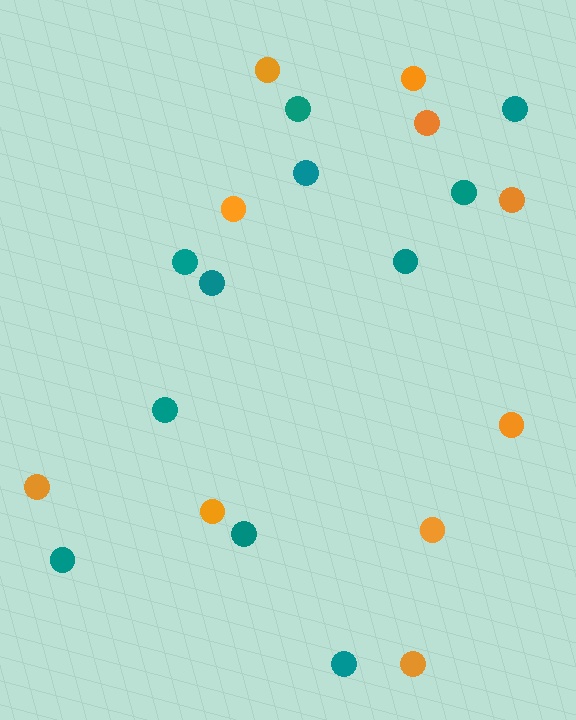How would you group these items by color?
There are 2 groups: one group of orange circles (10) and one group of teal circles (11).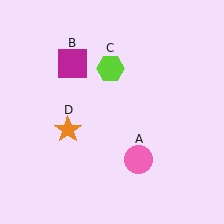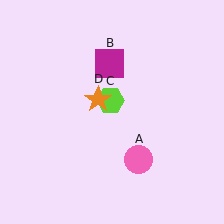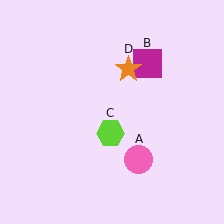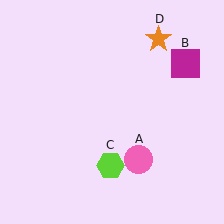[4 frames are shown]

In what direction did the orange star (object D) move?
The orange star (object D) moved up and to the right.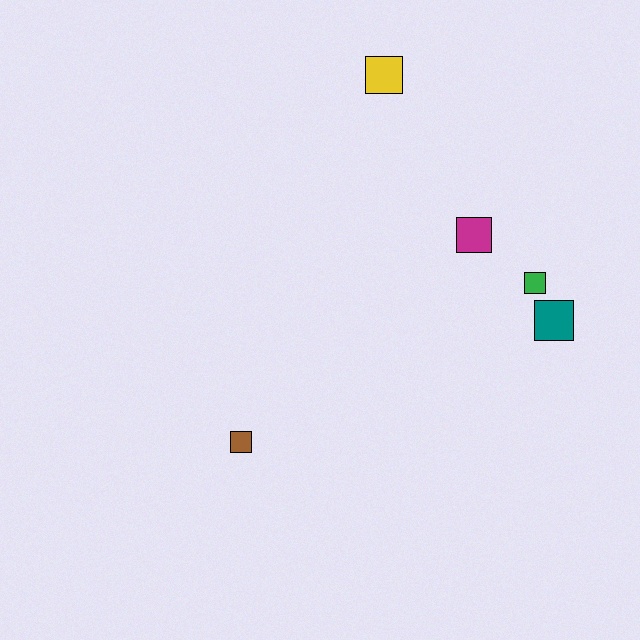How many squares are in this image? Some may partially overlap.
There are 5 squares.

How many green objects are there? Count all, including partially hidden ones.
There is 1 green object.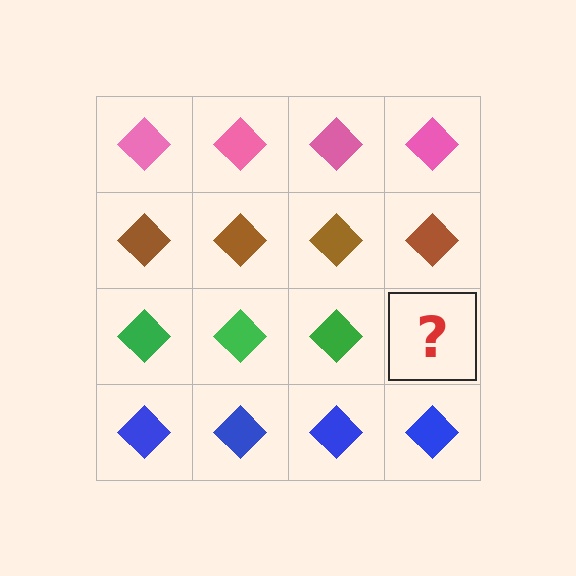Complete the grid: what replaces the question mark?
The question mark should be replaced with a green diamond.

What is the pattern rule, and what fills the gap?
The rule is that each row has a consistent color. The gap should be filled with a green diamond.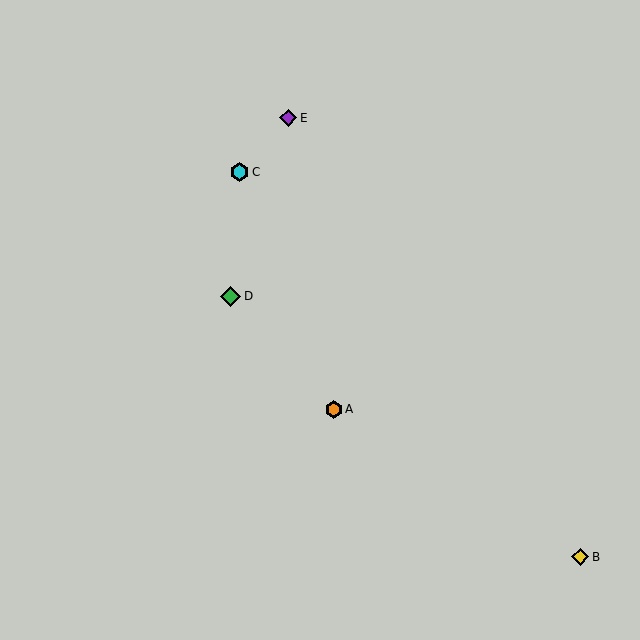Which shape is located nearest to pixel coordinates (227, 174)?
The cyan hexagon (labeled C) at (240, 172) is nearest to that location.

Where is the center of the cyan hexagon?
The center of the cyan hexagon is at (240, 172).